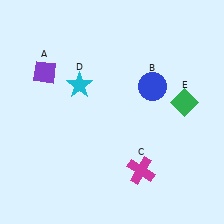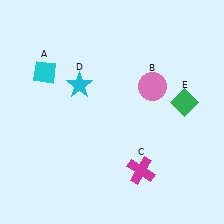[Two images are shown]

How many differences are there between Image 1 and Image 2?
There are 2 differences between the two images.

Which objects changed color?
A changed from purple to cyan. B changed from blue to pink.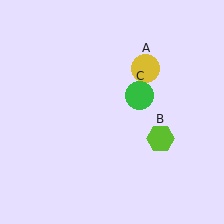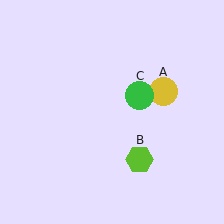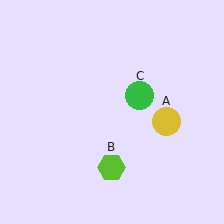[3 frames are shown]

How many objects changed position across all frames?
2 objects changed position: yellow circle (object A), lime hexagon (object B).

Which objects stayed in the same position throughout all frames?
Green circle (object C) remained stationary.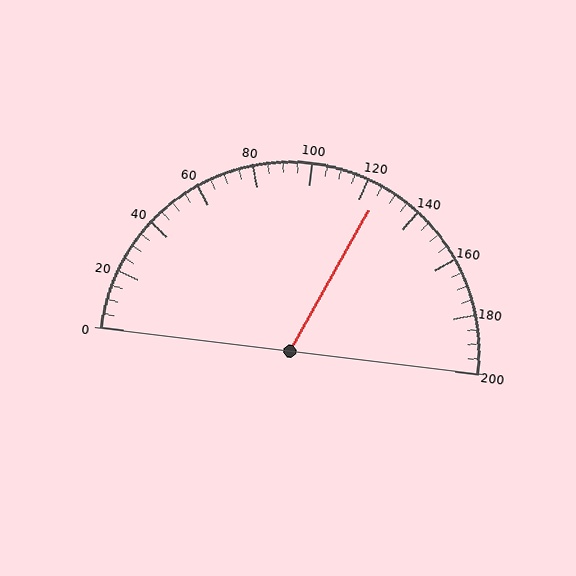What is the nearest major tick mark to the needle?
The nearest major tick mark is 120.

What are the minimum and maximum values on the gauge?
The gauge ranges from 0 to 200.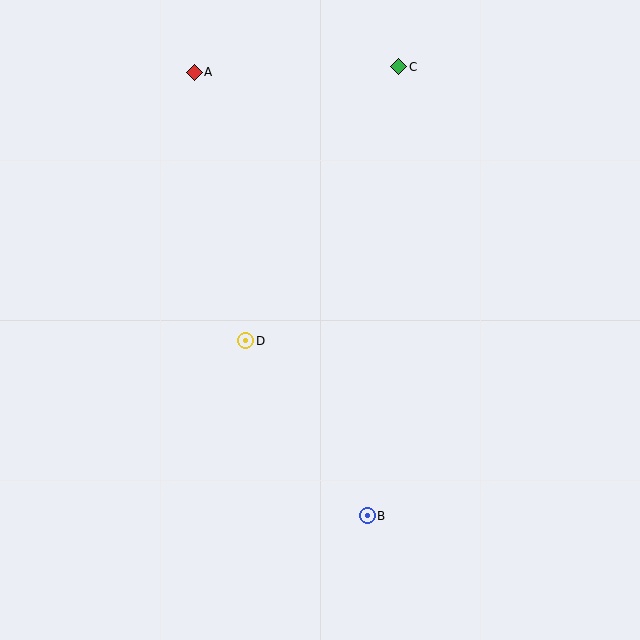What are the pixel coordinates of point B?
Point B is at (367, 516).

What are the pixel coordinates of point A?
Point A is at (194, 72).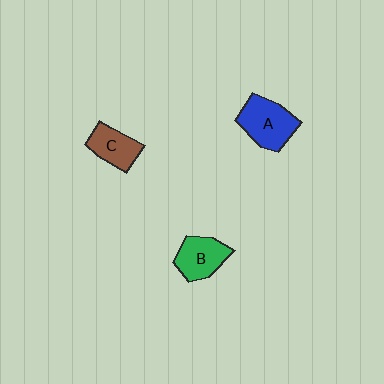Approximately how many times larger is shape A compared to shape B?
Approximately 1.3 times.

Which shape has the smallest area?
Shape C (brown).